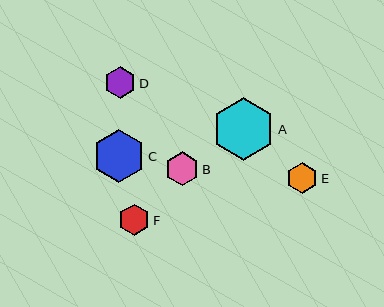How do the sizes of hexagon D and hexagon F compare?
Hexagon D and hexagon F are approximately the same size.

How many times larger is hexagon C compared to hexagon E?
Hexagon C is approximately 1.7 times the size of hexagon E.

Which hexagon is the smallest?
Hexagon F is the smallest with a size of approximately 31 pixels.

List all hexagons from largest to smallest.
From largest to smallest: A, C, B, D, E, F.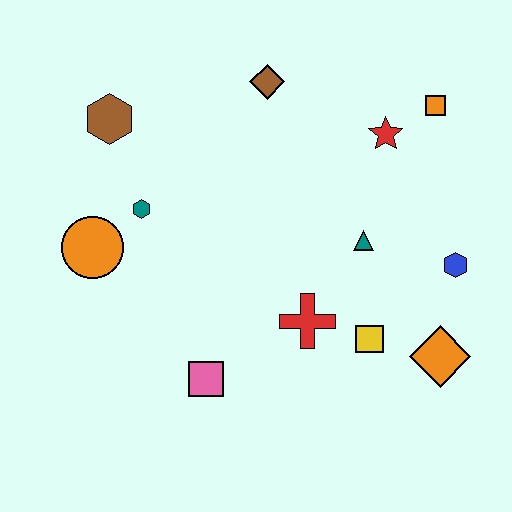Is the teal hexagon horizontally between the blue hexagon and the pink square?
No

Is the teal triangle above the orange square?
No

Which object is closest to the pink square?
The red cross is closest to the pink square.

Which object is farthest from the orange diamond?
The brown hexagon is farthest from the orange diamond.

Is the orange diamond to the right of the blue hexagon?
No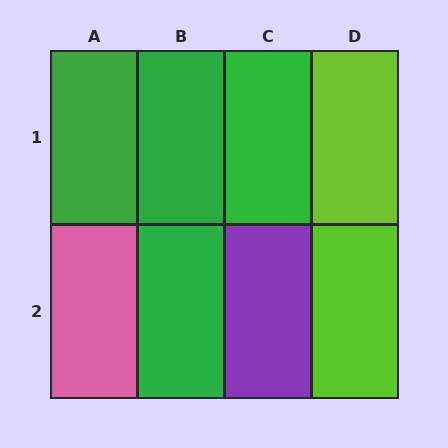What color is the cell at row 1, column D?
Lime.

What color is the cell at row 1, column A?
Green.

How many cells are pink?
1 cell is pink.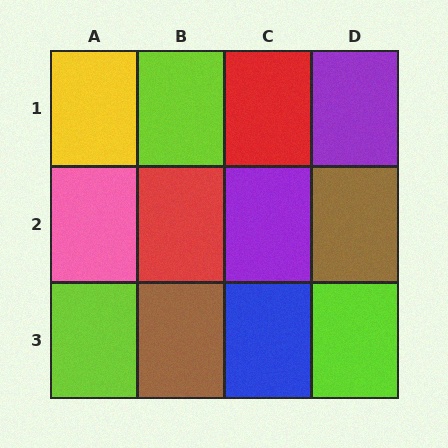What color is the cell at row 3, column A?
Lime.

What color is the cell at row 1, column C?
Red.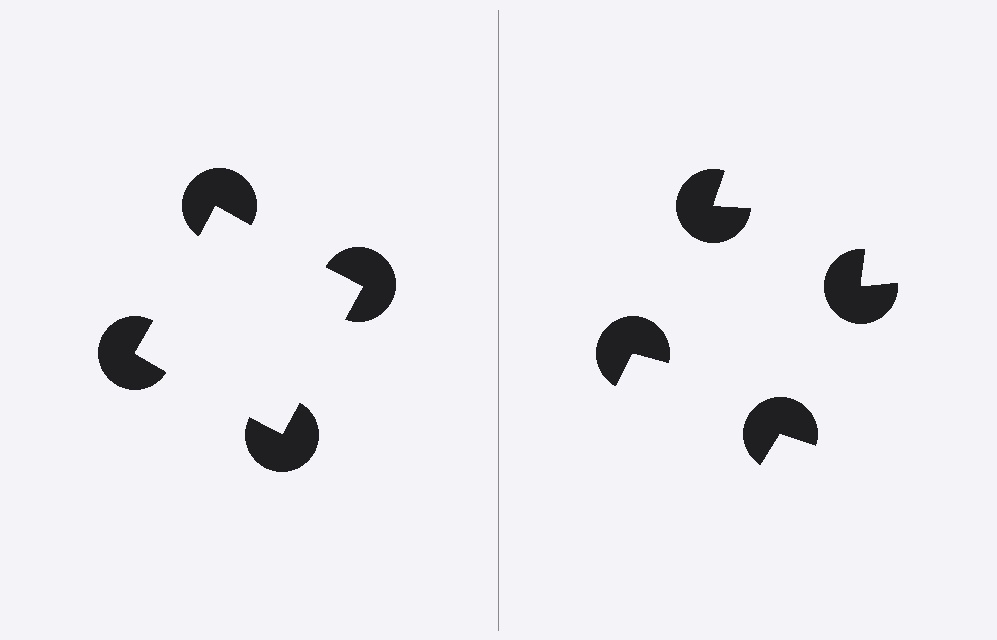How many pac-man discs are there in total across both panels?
8 — 4 on each side.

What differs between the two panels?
The pac-man discs are positioned identically on both sides; only the wedge orientations differ. On the left they align to a square; on the right they are misaligned.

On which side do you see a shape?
An illusory square appears on the left side. On the right side the wedge cuts are rotated, so no coherent shape forms.